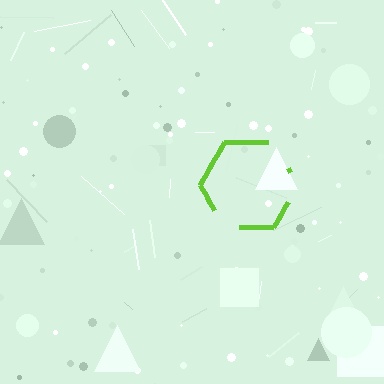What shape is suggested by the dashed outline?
The dashed outline suggests a hexagon.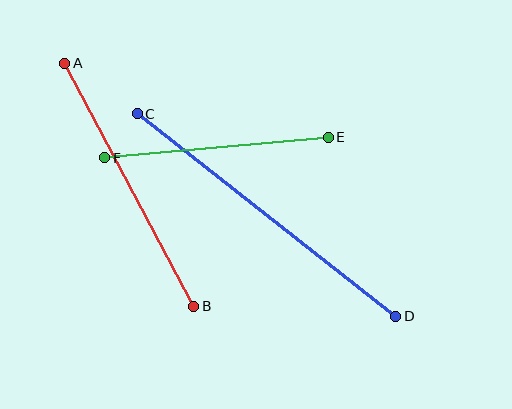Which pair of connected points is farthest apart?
Points C and D are farthest apart.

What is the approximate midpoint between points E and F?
The midpoint is at approximately (216, 148) pixels.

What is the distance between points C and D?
The distance is approximately 328 pixels.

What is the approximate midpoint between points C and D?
The midpoint is at approximately (266, 215) pixels.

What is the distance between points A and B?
The distance is approximately 275 pixels.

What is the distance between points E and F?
The distance is approximately 225 pixels.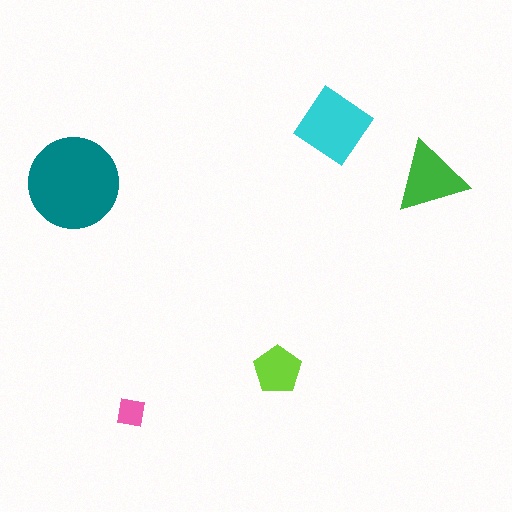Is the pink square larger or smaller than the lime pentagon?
Smaller.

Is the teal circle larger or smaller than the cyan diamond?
Larger.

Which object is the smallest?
The pink square.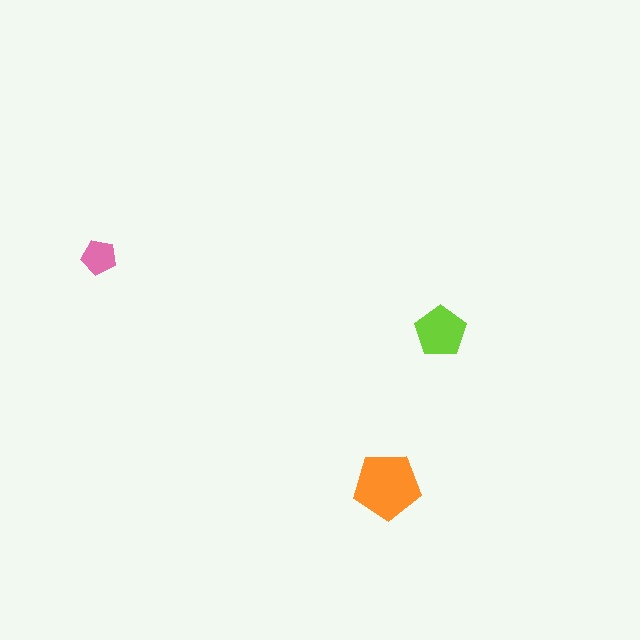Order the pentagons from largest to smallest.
the orange one, the lime one, the pink one.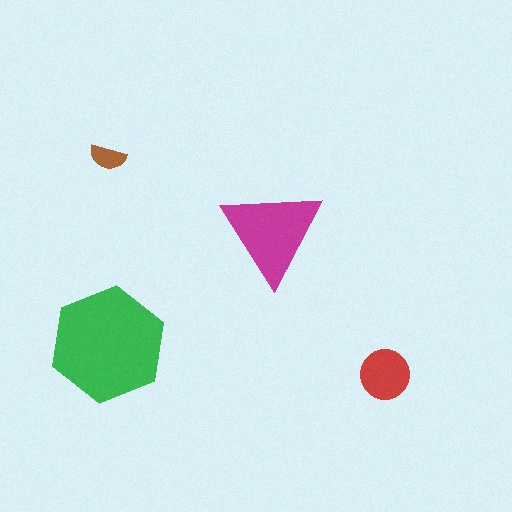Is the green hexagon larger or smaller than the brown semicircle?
Larger.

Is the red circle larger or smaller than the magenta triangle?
Smaller.